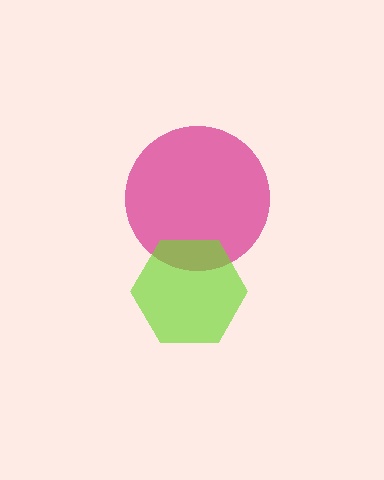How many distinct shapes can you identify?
There are 2 distinct shapes: a magenta circle, a lime hexagon.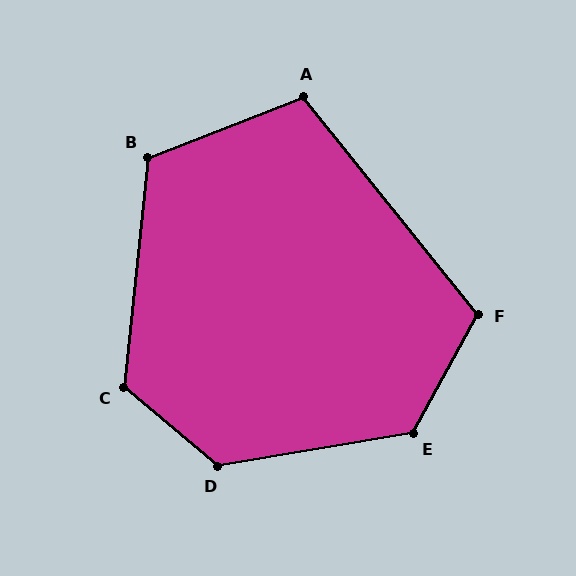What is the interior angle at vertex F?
Approximately 113 degrees (obtuse).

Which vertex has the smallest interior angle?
A, at approximately 107 degrees.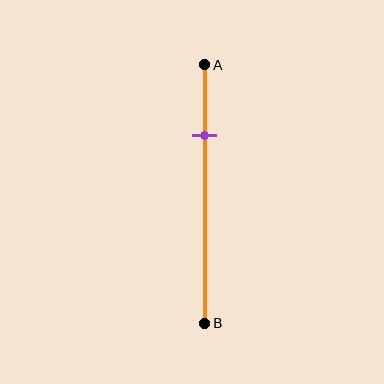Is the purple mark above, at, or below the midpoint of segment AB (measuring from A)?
The purple mark is above the midpoint of segment AB.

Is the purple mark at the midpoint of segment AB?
No, the mark is at about 25% from A, not at the 50% midpoint.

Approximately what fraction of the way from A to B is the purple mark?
The purple mark is approximately 25% of the way from A to B.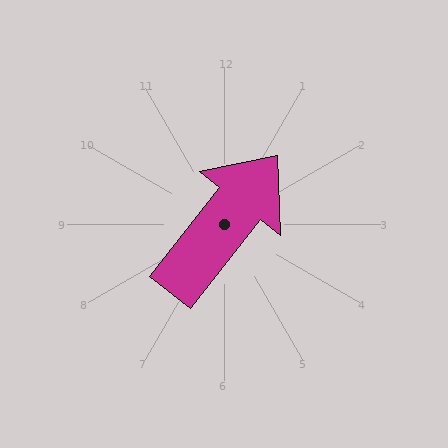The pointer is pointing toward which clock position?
Roughly 1 o'clock.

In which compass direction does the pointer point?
Northeast.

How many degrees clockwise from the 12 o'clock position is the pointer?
Approximately 38 degrees.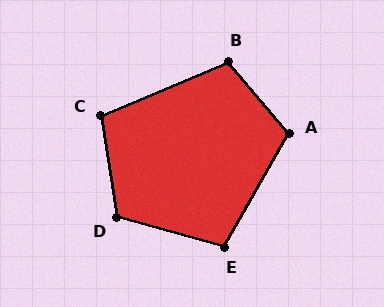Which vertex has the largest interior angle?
D, at approximately 114 degrees.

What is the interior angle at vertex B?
Approximately 107 degrees (obtuse).